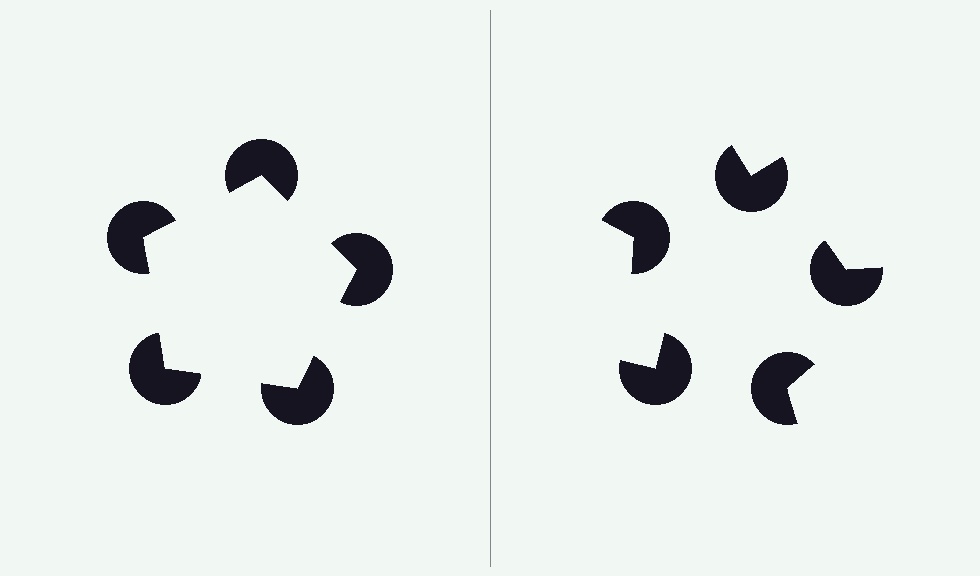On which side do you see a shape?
An illusory pentagon appears on the left side. On the right side the wedge cuts are rotated, so no coherent shape forms.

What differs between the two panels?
The pac-man discs are positioned identically on both sides; only the wedge orientations differ. On the left they align to a pentagon; on the right they are misaligned.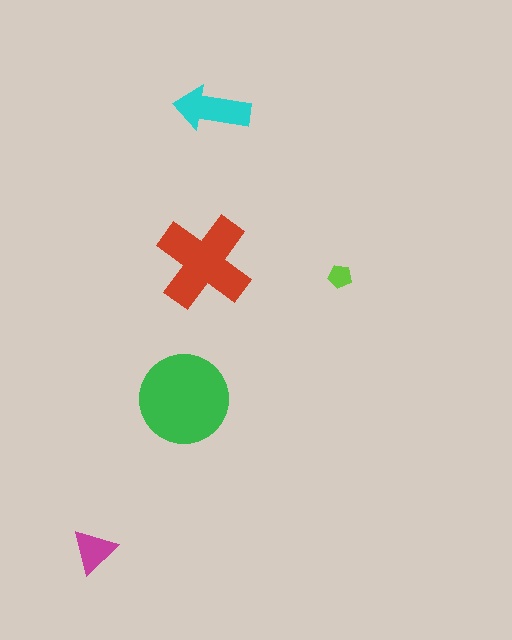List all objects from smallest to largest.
The lime pentagon, the magenta triangle, the cyan arrow, the red cross, the green circle.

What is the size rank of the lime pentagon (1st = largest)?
5th.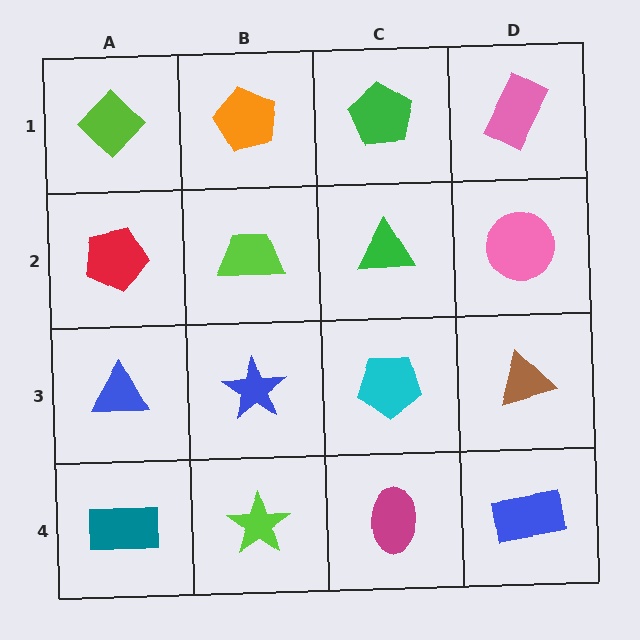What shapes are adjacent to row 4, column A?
A blue triangle (row 3, column A), a lime star (row 4, column B).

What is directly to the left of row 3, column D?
A cyan pentagon.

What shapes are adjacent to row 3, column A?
A red pentagon (row 2, column A), a teal rectangle (row 4, column A), a blue star (row 3, column B).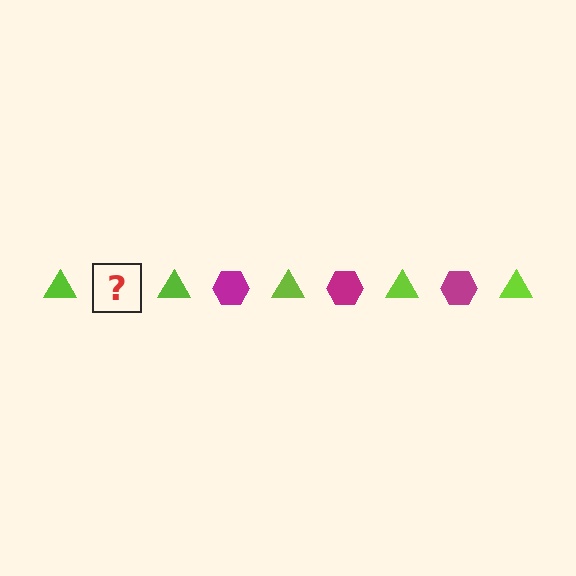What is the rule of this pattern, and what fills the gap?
The rule is that the pattern alternates between lime triangle and magenta hexagon. The gap should be filled with a magenta hexagon.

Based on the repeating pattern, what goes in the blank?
The blank should be a magenta hexagon.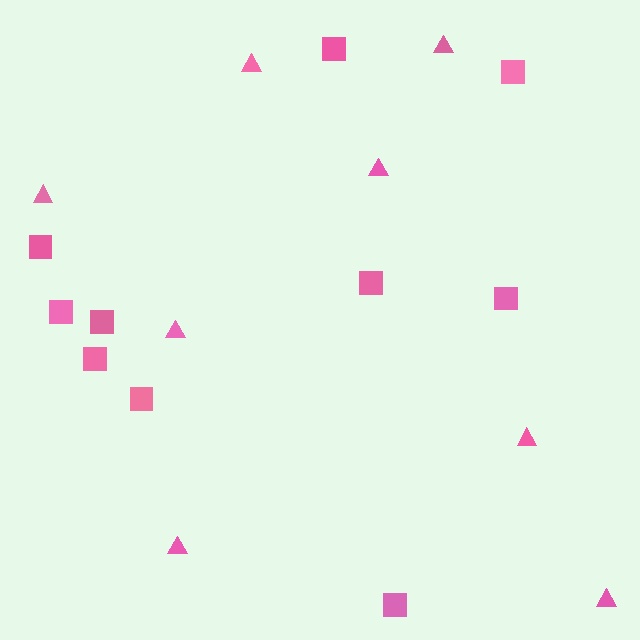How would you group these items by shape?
There are 2 groups: one group of squares (10) and one group of triangles (8).